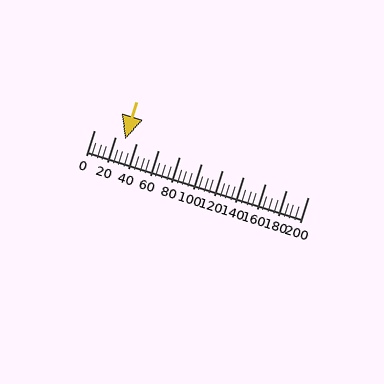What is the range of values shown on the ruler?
The ruler shows values from 0 to 200.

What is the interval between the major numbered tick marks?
The major tick marks are spaced 20 units apart.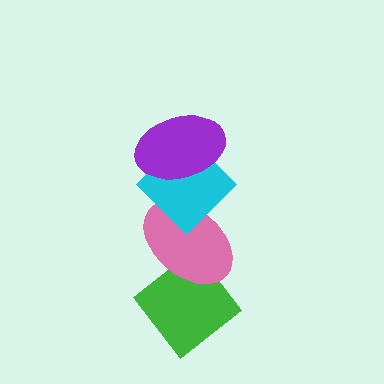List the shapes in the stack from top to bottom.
From top to bottom: the purple ellipse, the cyan diamond, the pink ellipse, the green diamond.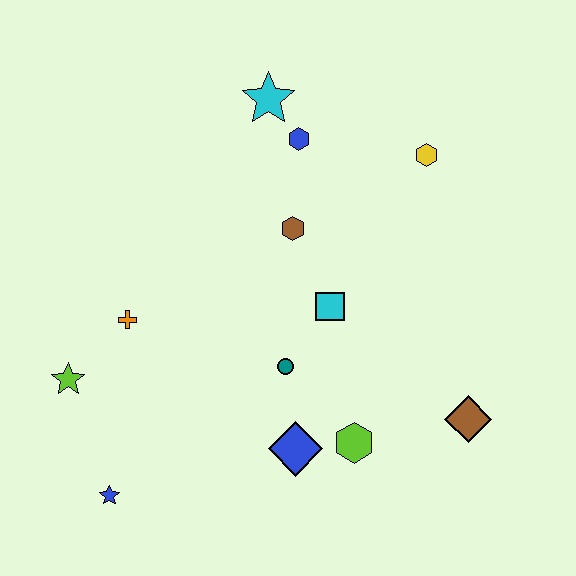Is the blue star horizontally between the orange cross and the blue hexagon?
No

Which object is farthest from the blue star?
The yellow hexagon is farthest from the blue star.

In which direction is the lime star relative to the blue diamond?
The lime star is to the left of the blue diamond.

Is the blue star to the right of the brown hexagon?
No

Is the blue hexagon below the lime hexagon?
No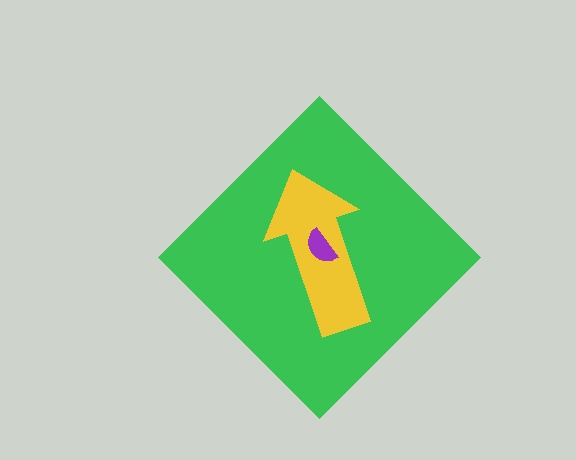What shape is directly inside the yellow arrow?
The purple semicircle.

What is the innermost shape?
The purple semicircle.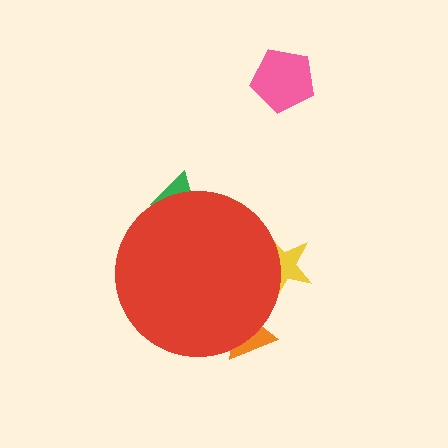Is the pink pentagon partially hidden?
No, the pink pentagon is fully visible.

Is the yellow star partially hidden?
Yes, the yellow star is partially hidden behind the red circle.